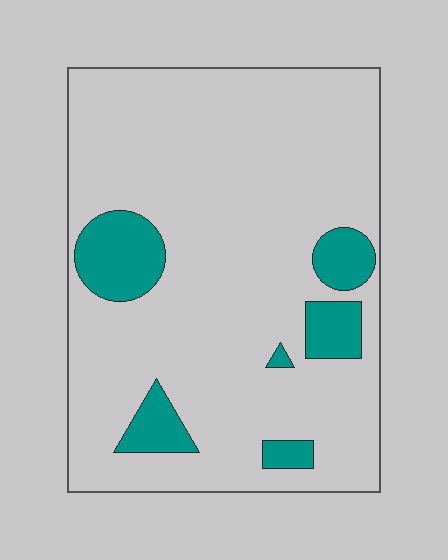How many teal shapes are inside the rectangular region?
6.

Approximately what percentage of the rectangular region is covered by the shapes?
Approximately 15%.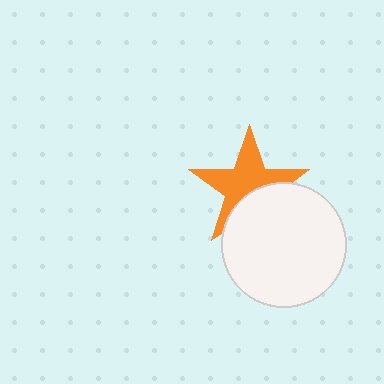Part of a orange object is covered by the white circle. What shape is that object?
It is a star.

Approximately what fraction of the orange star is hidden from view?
Roughly 36% of the orange star is hidden behind the white circle.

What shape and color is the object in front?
The object in front is a white circle.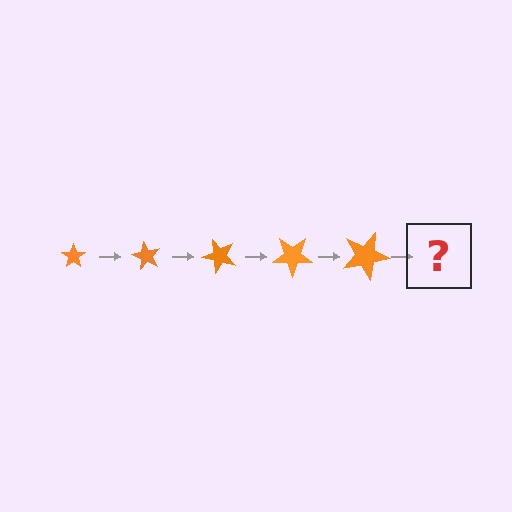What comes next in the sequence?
The next element should be a star, larger than the previous one and rotated 300 degrees from the start.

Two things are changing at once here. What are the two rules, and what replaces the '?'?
The two rules are that the star grows larger each step and it rotates 60 degrees each step. The '?' should be a star, larger than the previous one and rotated 300 degrees from the start.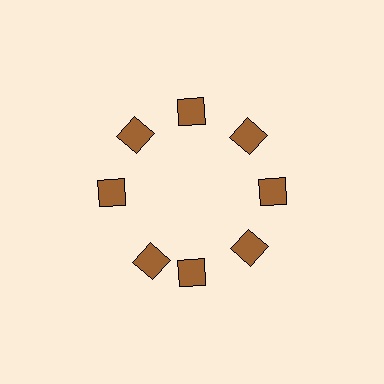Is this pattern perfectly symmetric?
No. The 8 brown diamonds are arranged in a ring, but one element near the 8 o'clock position is rotated out of alignment along the ring, breaking the 8-fold rotational symmetry.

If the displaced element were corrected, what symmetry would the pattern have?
It would have 8-fold rotational symmetry — the pattern would map onto itself every 45 degrees.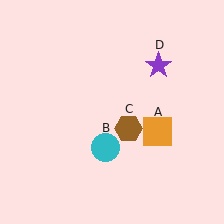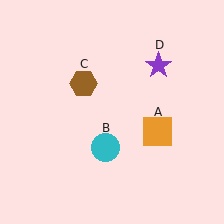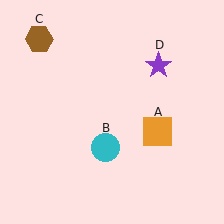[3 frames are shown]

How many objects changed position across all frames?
1 object changed position: brown hexagon (object C).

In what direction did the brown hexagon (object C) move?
The brown hexagon (object C) moved up and to the left.